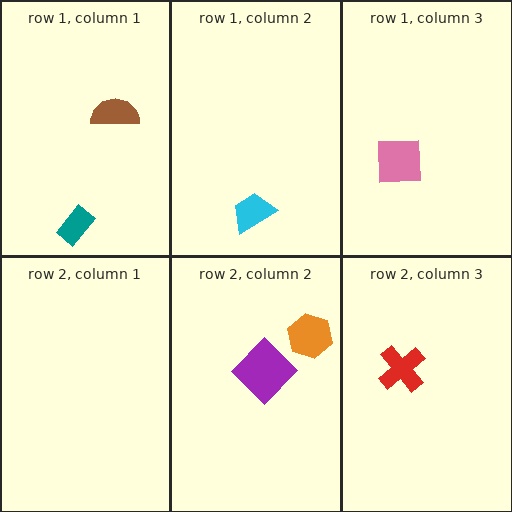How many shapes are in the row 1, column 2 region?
1.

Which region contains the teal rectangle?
The row 1, column 1 region.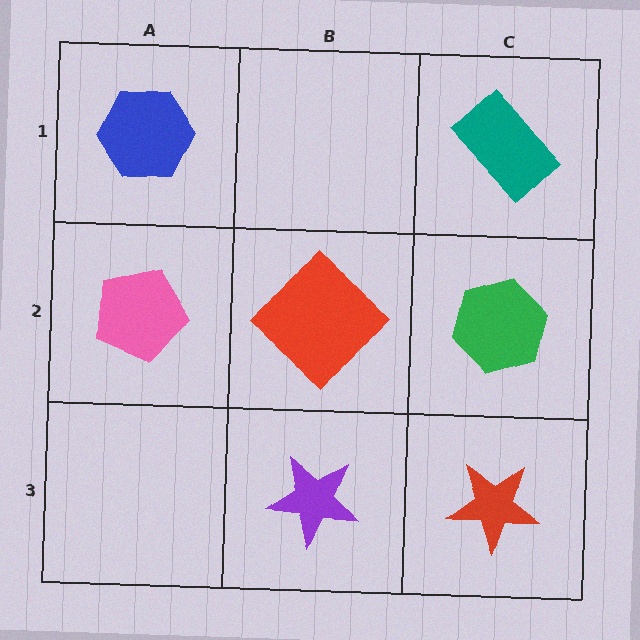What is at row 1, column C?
A teal rectangle.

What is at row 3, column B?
A purple star.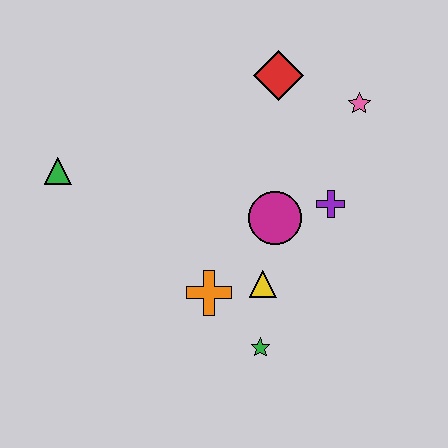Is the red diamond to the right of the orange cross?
Yes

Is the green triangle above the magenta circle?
Yes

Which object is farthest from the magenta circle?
The green triangle is farthest from the magenta circle.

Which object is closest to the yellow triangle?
The orange cross is closest to the yellow triangle.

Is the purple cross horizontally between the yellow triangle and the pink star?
Yes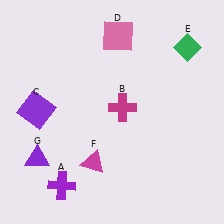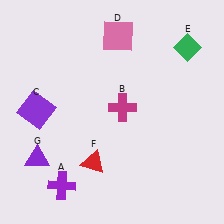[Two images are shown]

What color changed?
The triangle (F) changed from magenta in Image 1 to red in Image 2.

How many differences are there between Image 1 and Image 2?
There is 1 difference between the two images.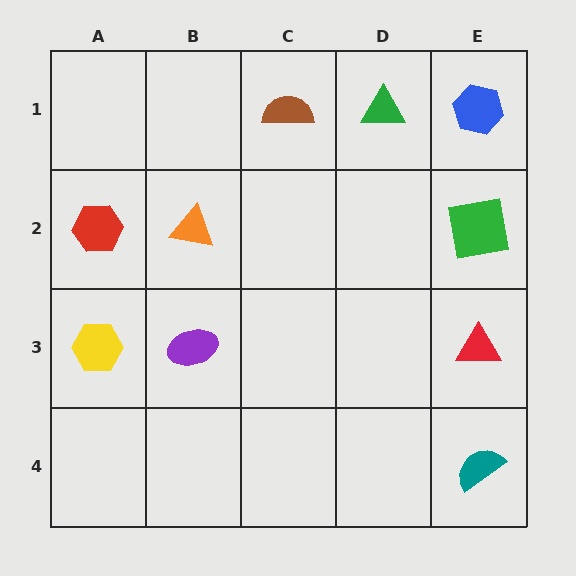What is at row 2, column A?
A red hexagon.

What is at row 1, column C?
A brown semicircle.